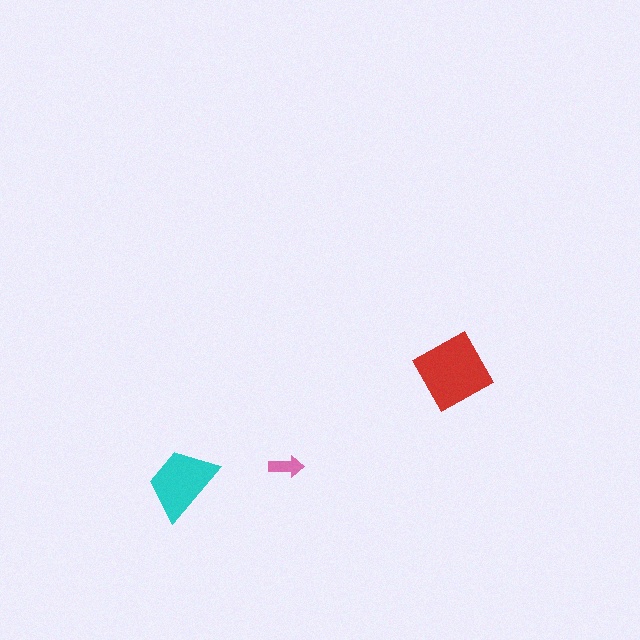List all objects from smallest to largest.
The pink arrow, the cyan trapezoid, the red diamond.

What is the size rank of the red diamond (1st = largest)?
1st.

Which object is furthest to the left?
The cyan trapezoid is leftmost.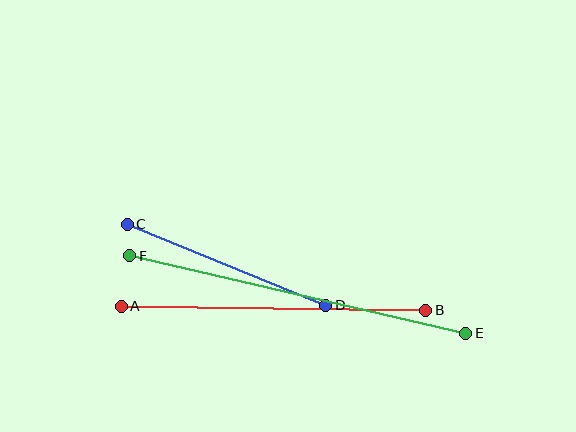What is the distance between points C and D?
The distance is approximately 215 pixels.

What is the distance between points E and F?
The distance is approximately 345 pixels.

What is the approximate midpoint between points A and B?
The midpoint is at approximately (274, 308) pixels.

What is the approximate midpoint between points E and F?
The midpoint is at approximately (298, 295) pixels.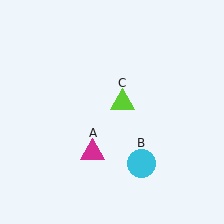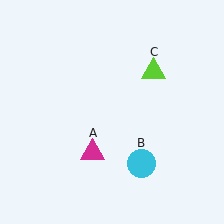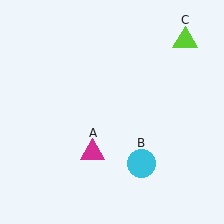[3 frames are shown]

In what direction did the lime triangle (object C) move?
The lime triangle (object C) moved up and to the right.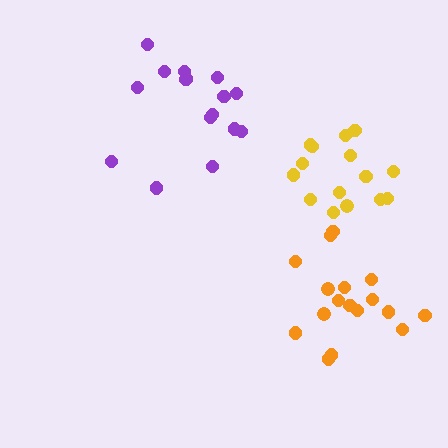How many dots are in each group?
Group 1: 15 dots, Group 2: 17 dots, Group 3: 16 dots (48 total).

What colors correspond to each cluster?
The clusters are colored: yellow, orange, purple.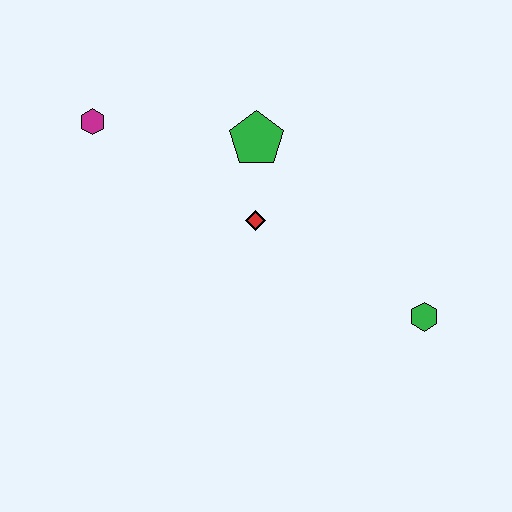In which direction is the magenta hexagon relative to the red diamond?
The magenta hexagon is to the left of the red diamond.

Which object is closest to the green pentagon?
The red diamond is closest to the green pentagon.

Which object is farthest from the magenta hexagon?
The green hexagon is farthest from the magenta hexagon.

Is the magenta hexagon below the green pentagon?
No